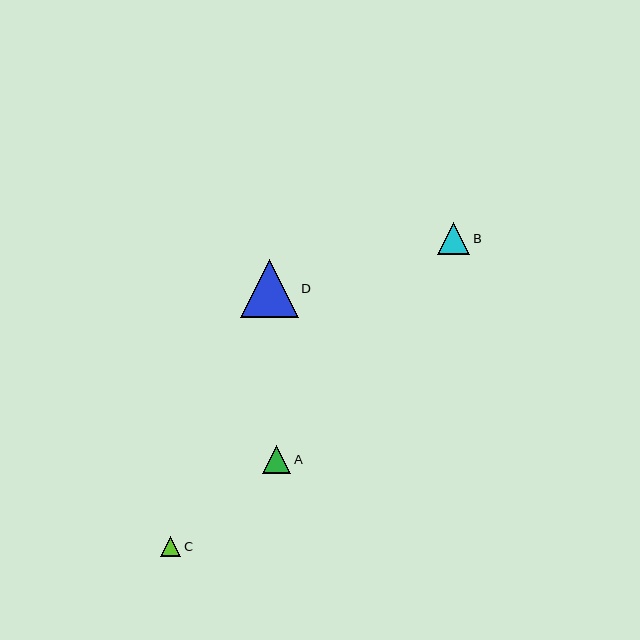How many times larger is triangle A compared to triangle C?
Triangle A is approximately 1.4 times the size of triangle C.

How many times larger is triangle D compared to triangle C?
Triangle D is approximately 2.9 times the size of triangle C.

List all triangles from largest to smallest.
From largest to smallest: D, B, A, C.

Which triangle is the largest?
Triangle D is the largest with a size of approximately 58 pixels.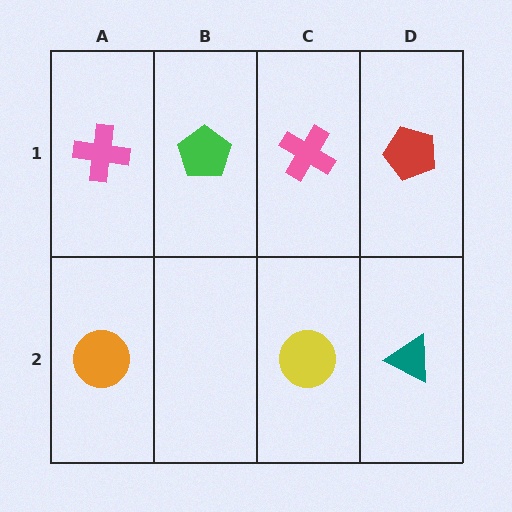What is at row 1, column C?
A pink cross.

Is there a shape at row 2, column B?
No, that cell is empty.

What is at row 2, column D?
A teal triangle.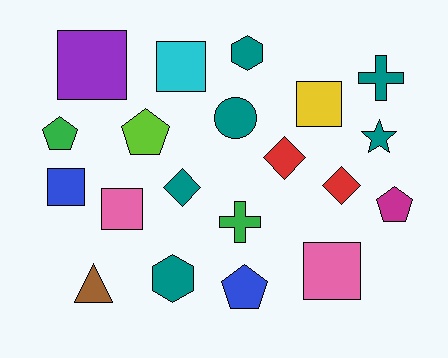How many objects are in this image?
There are 20 objects.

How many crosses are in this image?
There are 2 crosses.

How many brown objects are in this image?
There is 1 brown object.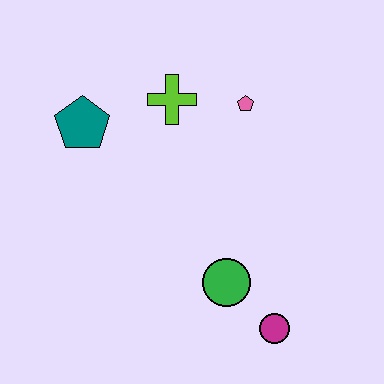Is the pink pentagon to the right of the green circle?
Yes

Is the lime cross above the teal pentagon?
Yes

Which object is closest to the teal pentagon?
The lime cross is closest to the teal pentagon.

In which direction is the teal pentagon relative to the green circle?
The teal pentagon is above the green circle.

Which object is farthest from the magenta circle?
The teal pentagon is farthest from the magenta circle.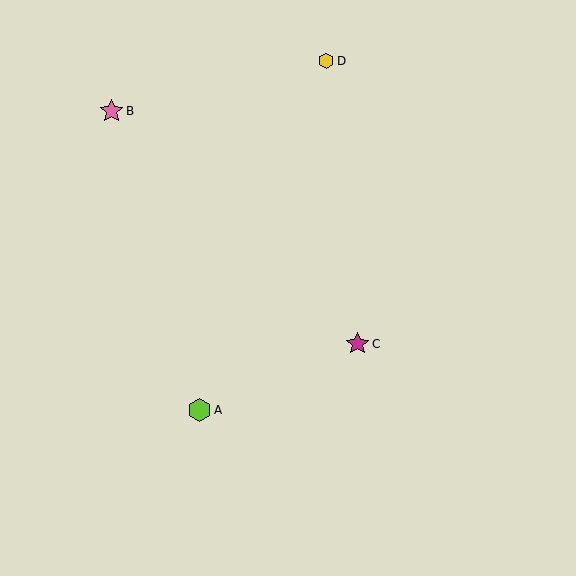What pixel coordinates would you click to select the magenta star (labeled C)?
Click at (358, 344) to select the magenta star C.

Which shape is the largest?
The pink star (labeled B) is the largest.